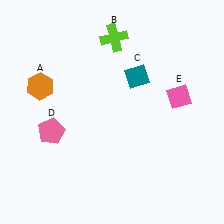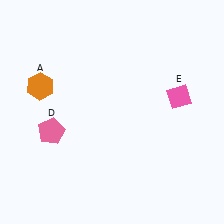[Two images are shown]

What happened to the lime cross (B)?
The lime cross (B) was removed in Image 2. It was in the top-right area of Image 1.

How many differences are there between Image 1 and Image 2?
There are 2 differences between the two images.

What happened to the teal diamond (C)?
The teal diamond (C) was removed in Image 2. It was in the top-right area of Image 1.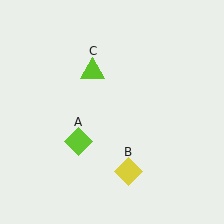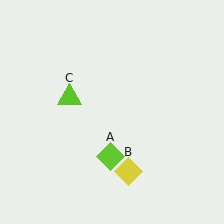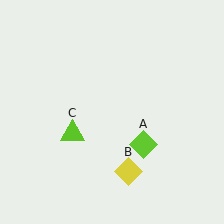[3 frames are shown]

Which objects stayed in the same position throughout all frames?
Yellow diamond (object B) remained stationary.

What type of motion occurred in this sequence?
The lime diamond (object A), lime triangle (object C) rotated counterclockwise around the center of the scene.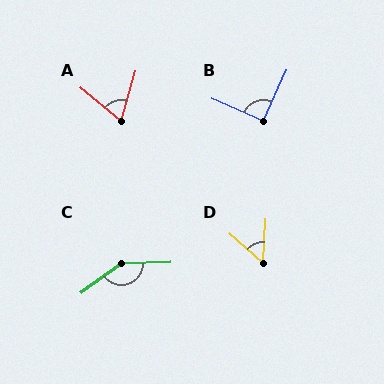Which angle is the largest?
C, at approximately 146 degrees.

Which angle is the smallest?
D, at approximately 53 degrees.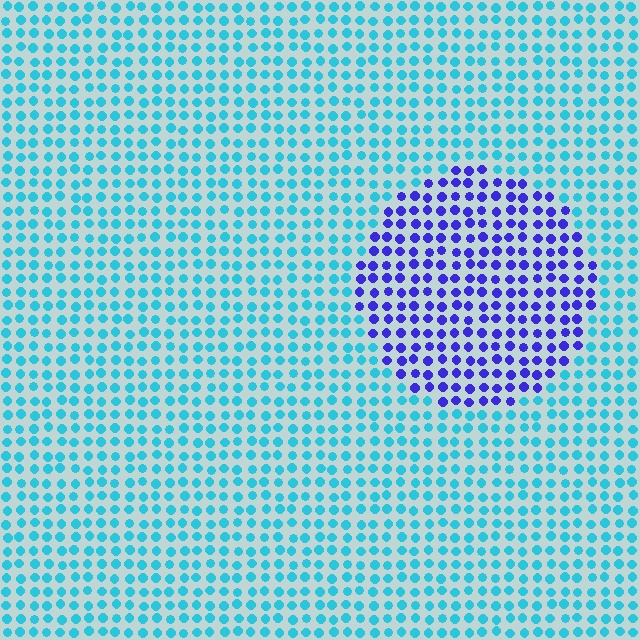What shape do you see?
I see a circle.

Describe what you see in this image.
The image is filled with small cyan elements in a uniform arrangement. A circle-shaped region is visible where the elements are tinted to a slightly different hue, forming a subtle color boundary.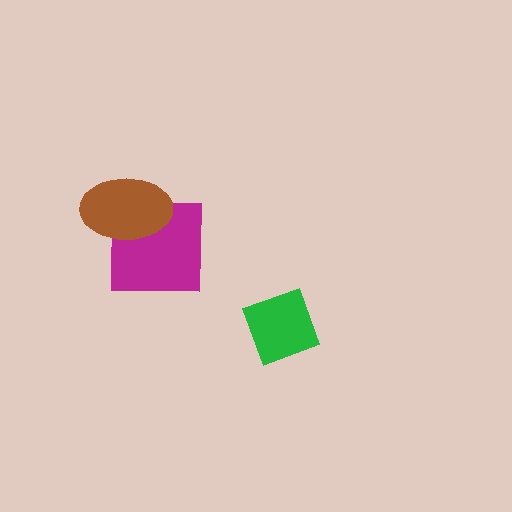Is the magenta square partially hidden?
Yes, it is partially covered by another shape.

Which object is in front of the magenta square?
The brown ellipse is in front of the magenta square.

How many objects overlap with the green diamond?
0 objects overlap with the green diamond.